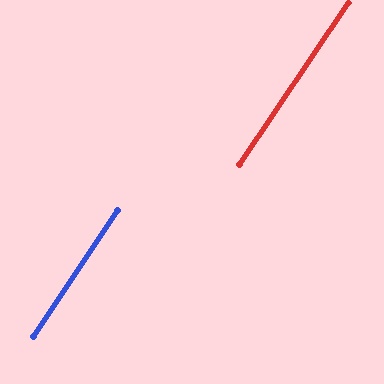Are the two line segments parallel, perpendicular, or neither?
Parallel — their directions differ by only 0.5°.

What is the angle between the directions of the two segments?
Approximately 1 degree.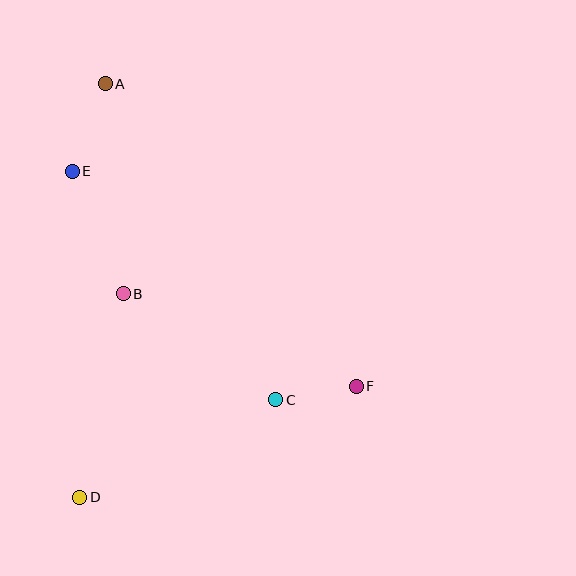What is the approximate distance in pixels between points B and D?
The distance between B and D is approximately 208 pixels.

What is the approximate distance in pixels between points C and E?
The distance between C and E is approximately 306 pixels.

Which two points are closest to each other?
Points C and F are closest to each other.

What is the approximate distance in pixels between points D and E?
The distance between D and E is approximately 326 pixels.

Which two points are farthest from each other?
Points A and D are farthest from each other.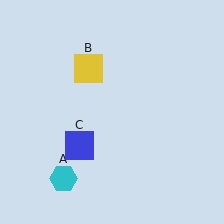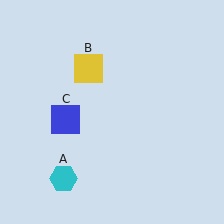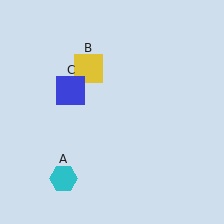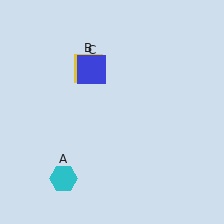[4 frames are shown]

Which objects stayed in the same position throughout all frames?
Cyan hexagon (object A) and yellow square (object B) remained stationary.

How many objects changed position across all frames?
1 object changed position: blue square (object C).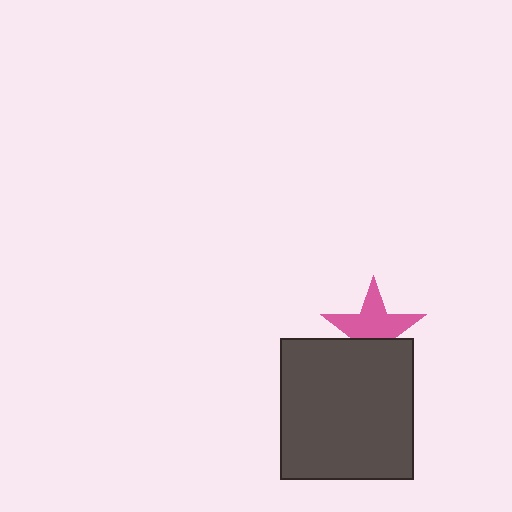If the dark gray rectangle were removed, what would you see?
You would see the complete pink star.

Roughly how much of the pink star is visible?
About half of it is visible (roughly 63%).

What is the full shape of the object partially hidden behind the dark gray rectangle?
The partially hidden object is a pink star.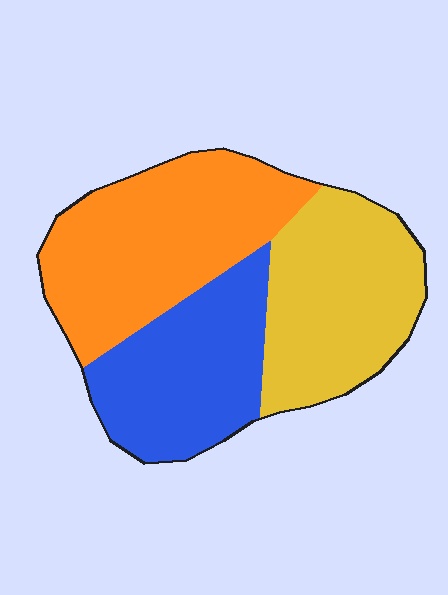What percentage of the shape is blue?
Blue takes up between a sixth and a third of the shape.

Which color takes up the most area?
Orange, at roughly 40%.